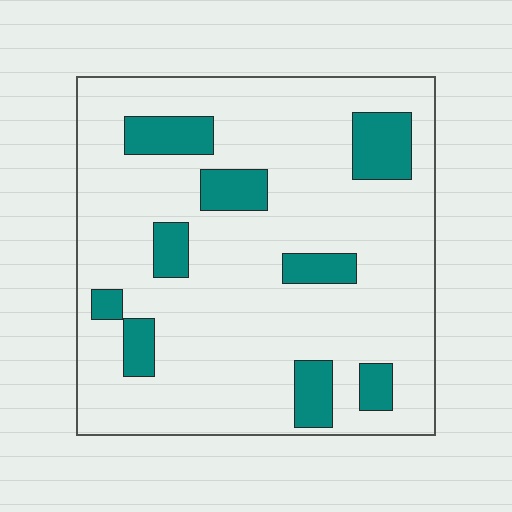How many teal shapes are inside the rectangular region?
9.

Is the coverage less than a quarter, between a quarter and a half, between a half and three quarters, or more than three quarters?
Less than a quarter.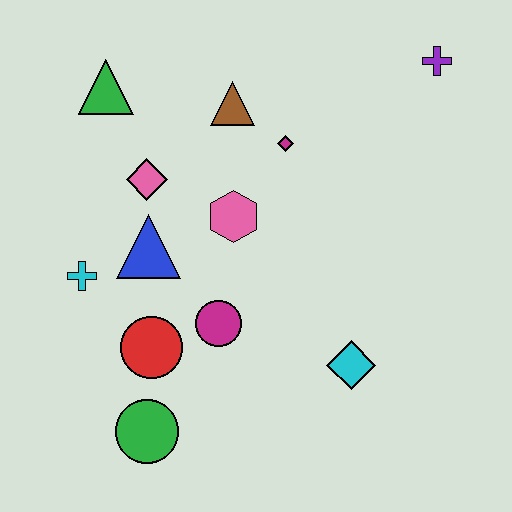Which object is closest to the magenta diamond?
The brown triangle is closest to the magenta diamond.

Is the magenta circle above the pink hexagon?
No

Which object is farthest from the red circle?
The purple cross is farthest from the red circle.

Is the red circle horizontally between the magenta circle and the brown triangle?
No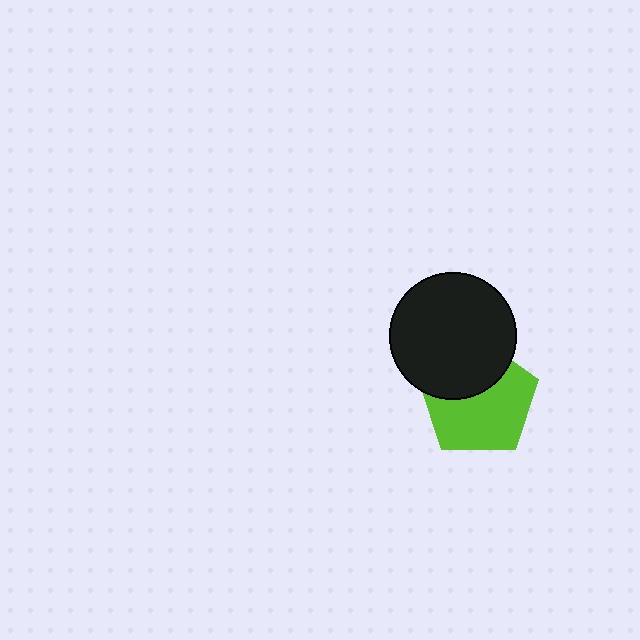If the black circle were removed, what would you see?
You would see the complete lime pentagon.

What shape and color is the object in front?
The object in front is a black circle.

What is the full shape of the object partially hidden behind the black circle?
The partially hidden object is a lime pentagon.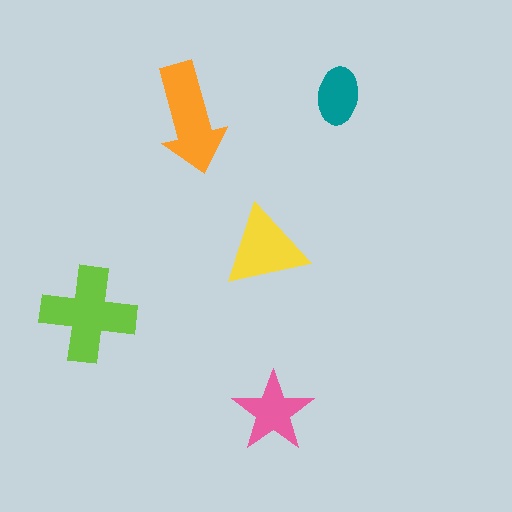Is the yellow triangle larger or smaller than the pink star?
Larger.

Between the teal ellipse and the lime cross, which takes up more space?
The lime cross.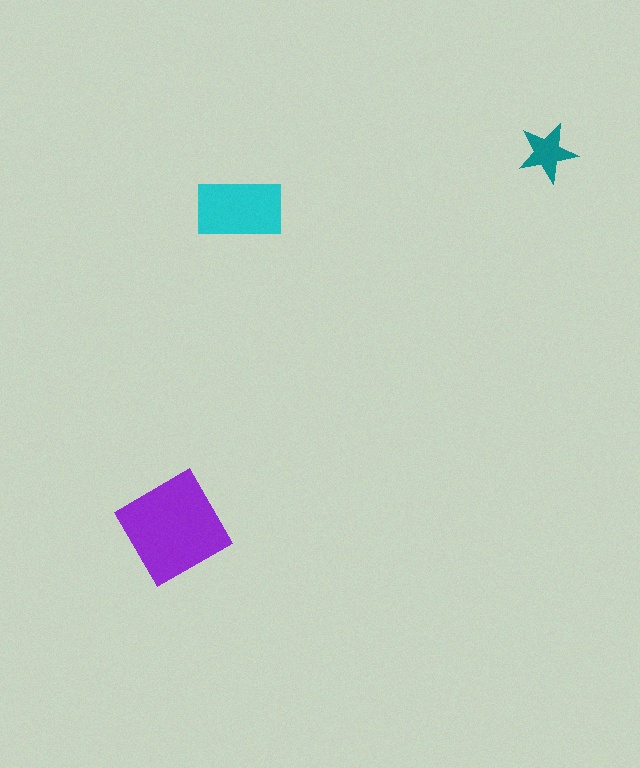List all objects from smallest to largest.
The teal star, the cyan rectangle, the purple diamond.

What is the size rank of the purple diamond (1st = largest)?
1st.